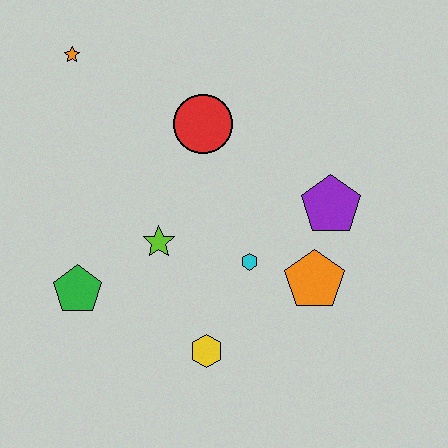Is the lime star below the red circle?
Yes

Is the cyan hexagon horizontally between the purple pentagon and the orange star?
Yes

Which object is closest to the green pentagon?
The lime star is closest to the green pentagon.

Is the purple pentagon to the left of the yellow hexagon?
No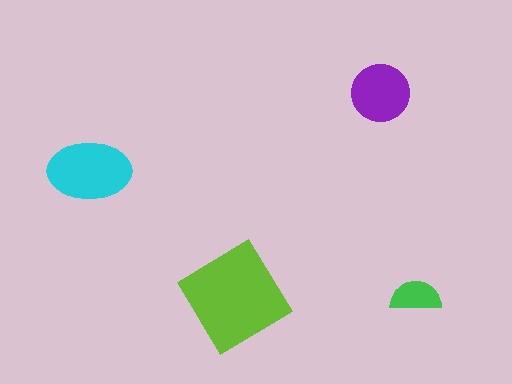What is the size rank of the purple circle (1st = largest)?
3rd.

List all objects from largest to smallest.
The lime diamond, the cyan ellipse, the purple circle, the green semicircle.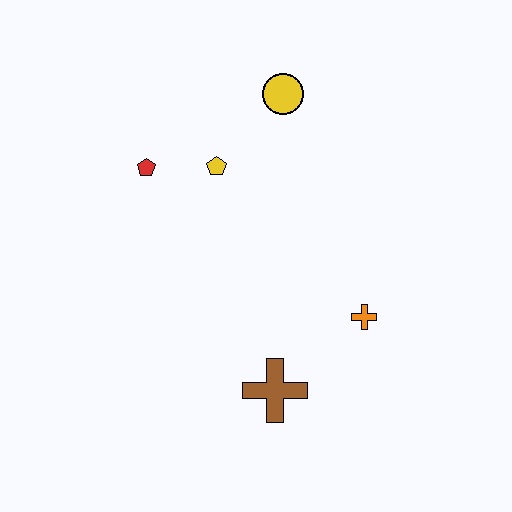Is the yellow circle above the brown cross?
Yes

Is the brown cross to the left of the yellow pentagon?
No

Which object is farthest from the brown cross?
The yellow circle is farthest from the brown cross.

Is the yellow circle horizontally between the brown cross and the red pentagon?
No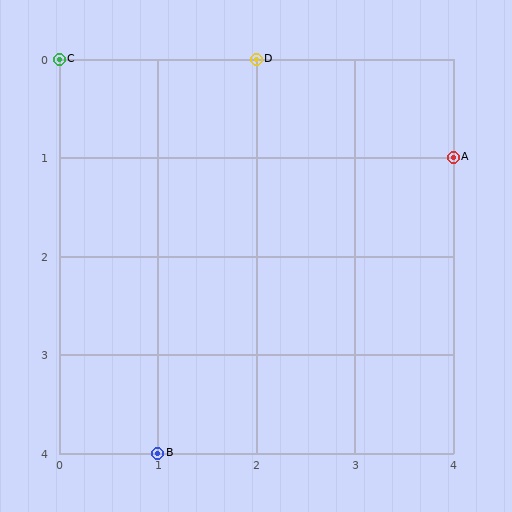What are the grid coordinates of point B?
Point B is at grid coordinates (1, 4).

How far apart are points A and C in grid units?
Points A and C are 4 columns and 1 row apart (about 4.1 grid units diagonally).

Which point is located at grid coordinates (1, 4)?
Point B is at (1, 4).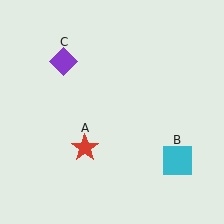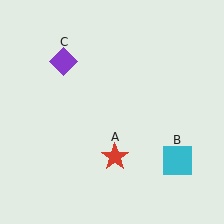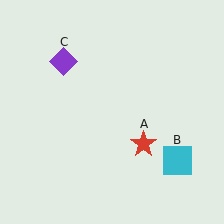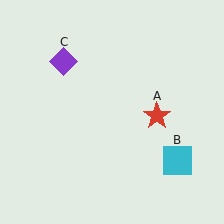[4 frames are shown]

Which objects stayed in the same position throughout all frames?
Cyan square (object B) and purple diamond (object C) remained stationary.